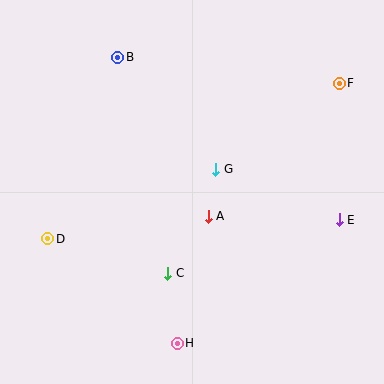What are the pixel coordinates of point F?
Point F is at (339, 83).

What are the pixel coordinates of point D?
Point D is at (48, 239).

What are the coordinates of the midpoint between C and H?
The midpoint between C and H is at (172, 308).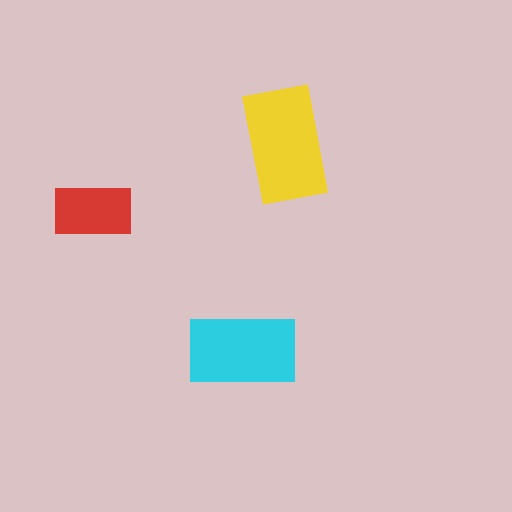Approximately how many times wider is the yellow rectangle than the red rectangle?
About 1.5 times wider.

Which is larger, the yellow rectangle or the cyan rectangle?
The yellow one.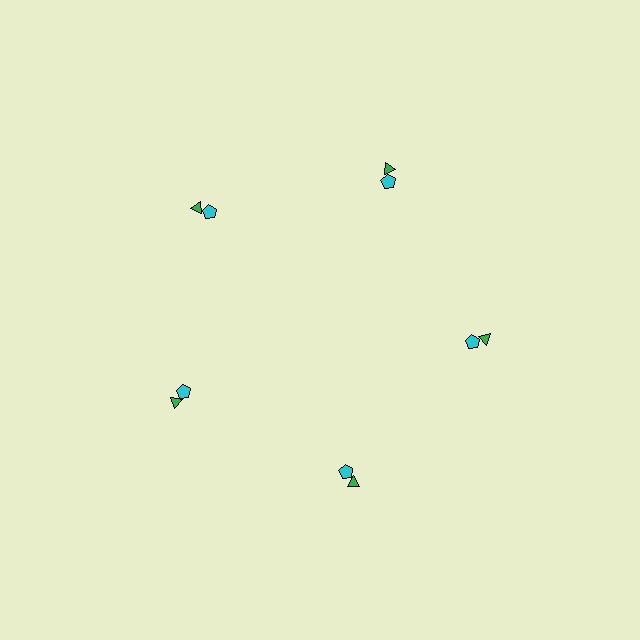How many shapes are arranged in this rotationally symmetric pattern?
There are 10 shapes, arranged in 5 groups of 2.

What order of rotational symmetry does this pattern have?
This pattern has 5-fold rotational symmetry.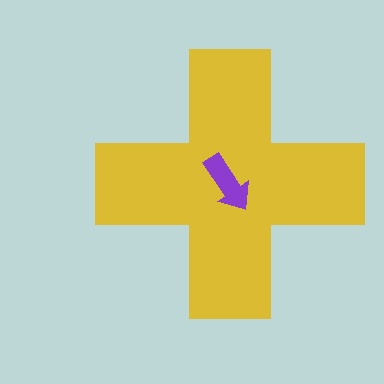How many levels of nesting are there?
2.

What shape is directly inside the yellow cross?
The purple arrow.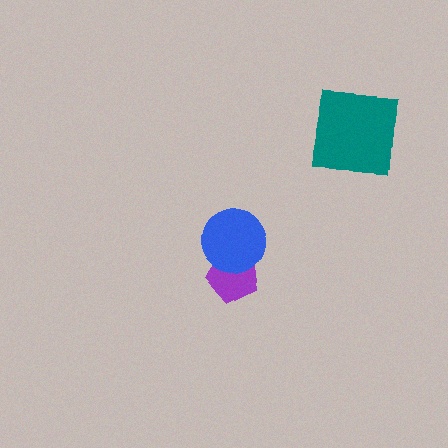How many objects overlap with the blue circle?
1 object overlaps with the blue circle.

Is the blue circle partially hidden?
No, no other shape covers it.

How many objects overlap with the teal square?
0 objects overlap with the teal square.